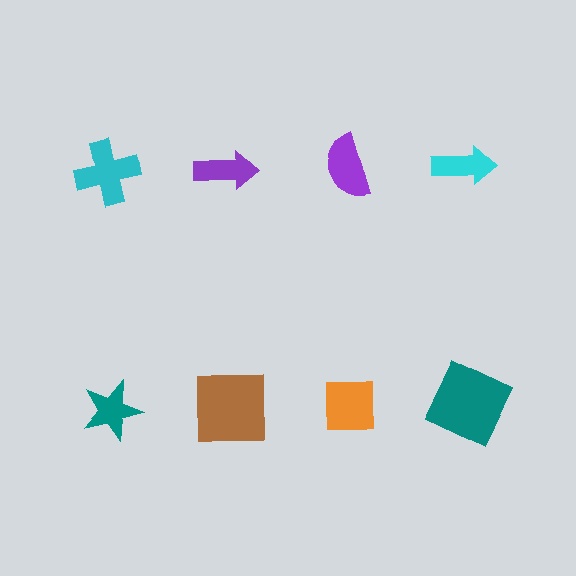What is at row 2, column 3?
An orange square.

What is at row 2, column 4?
A teal square.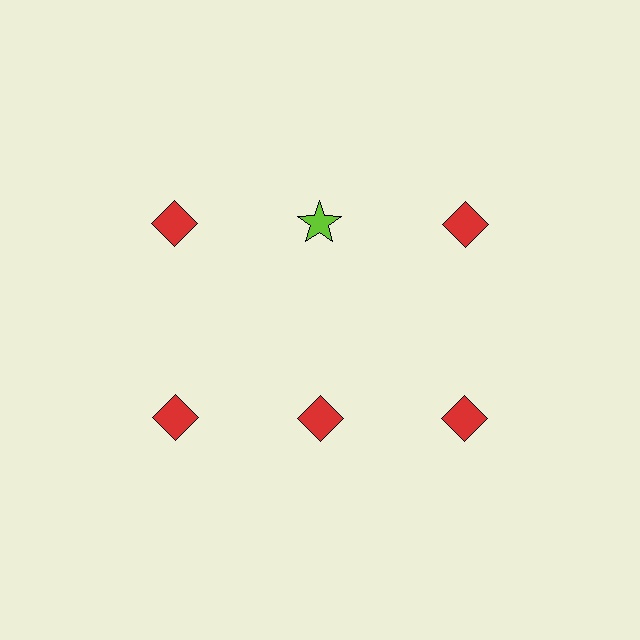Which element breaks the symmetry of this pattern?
The lime star in the top row, second from left column breaks the symmetry. All other shapes are red diamonds.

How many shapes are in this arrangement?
There are 6 shapes arranged in a grid pattern.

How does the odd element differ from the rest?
It differs in both color (lime instead of red) and shape (star instead of diamond).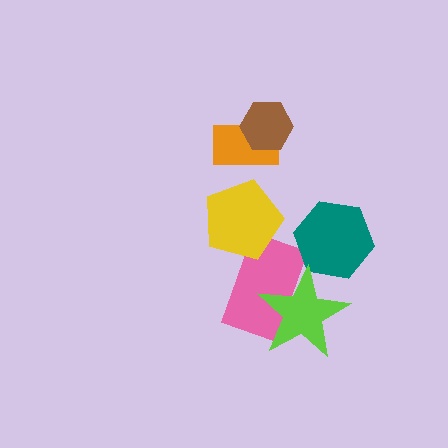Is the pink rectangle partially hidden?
Yes, it is partially covered by another shape.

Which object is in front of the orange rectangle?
The brown hexagon is in front of the orange rectangle.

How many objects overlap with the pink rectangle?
2 objects overlap with the pink rectangle.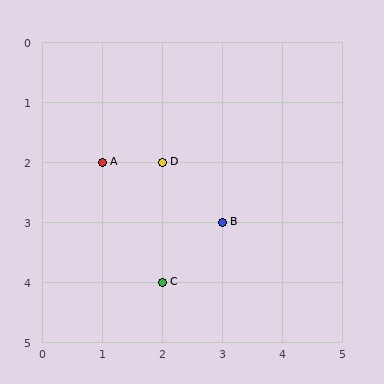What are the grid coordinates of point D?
Point D is at grid coordinates (2, 2).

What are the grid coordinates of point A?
Point A is at grid coordinates (1, 2).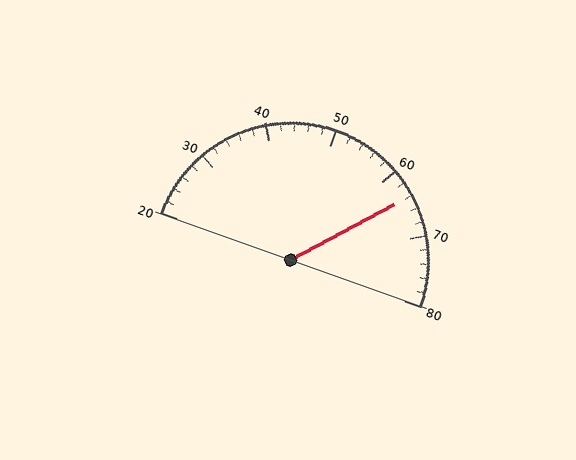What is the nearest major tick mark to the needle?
The nearest major tick mark is 60.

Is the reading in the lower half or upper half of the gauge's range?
The reading is in the upper half of the range (20 to 80).